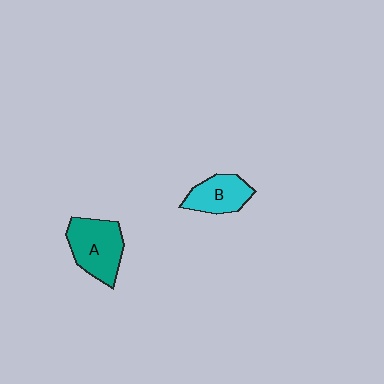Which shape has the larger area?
Shape A (teal).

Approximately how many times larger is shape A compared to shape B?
Approximately 1.4 times.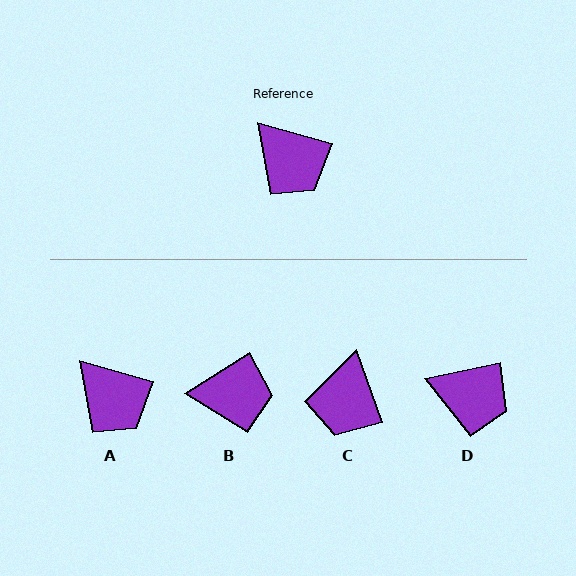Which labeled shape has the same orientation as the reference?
A.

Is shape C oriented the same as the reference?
No, it is off by about 55 degrees.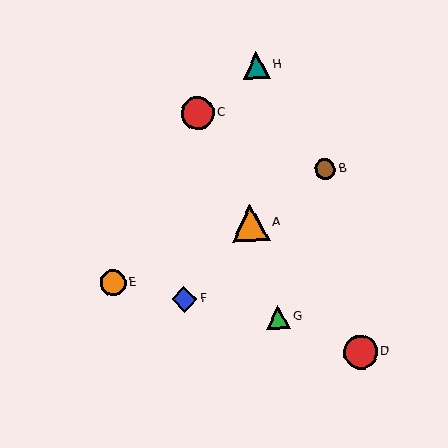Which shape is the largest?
The orange triangle (labeled A) is the largest.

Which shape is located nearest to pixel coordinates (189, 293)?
The blue diamond (labeled F) at (184, 299) is nearest to that location.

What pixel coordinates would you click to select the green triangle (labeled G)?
Click at (278, 317) to select the green triangle G.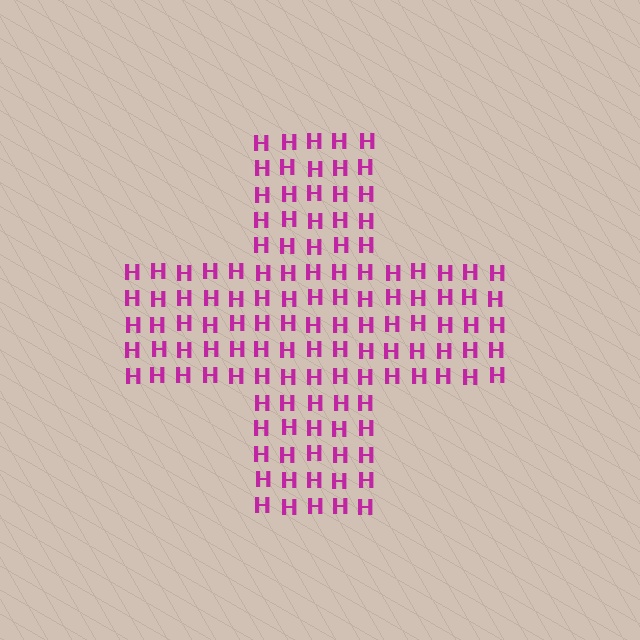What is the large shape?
The large shape is a cross.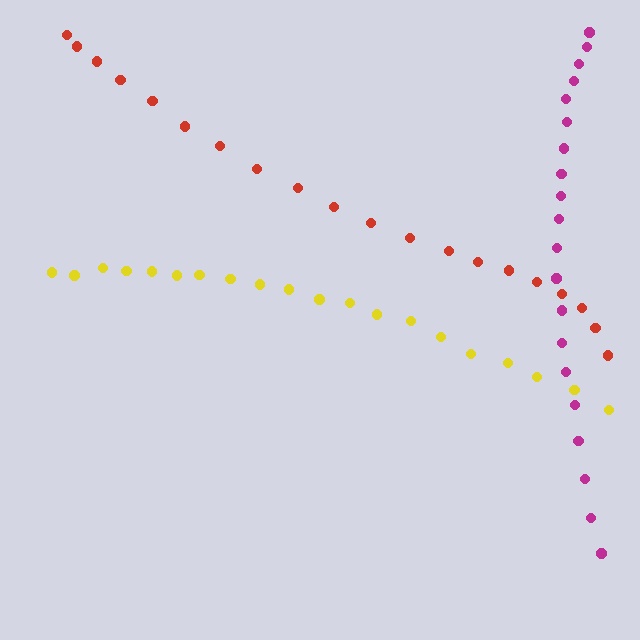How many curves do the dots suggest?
There are 3 distinct paths.